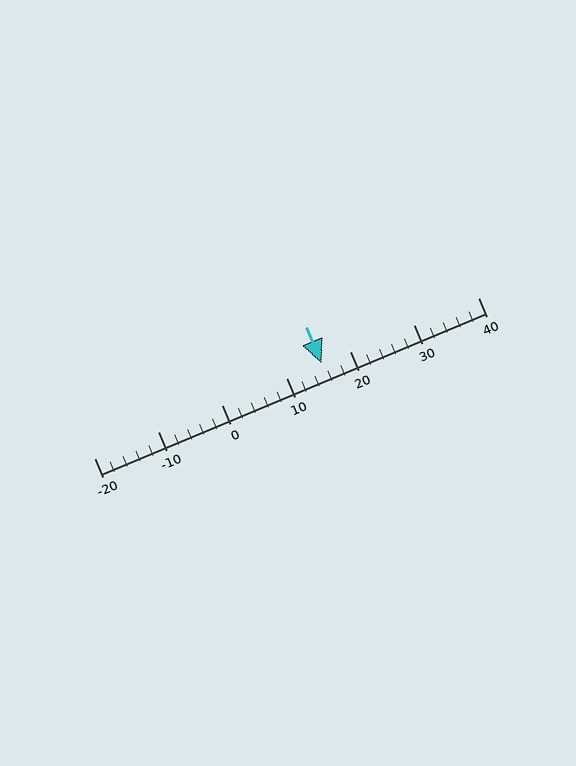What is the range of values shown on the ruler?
The ruler shows values from -20 to 40.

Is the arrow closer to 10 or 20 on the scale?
The arrow is closer to 20.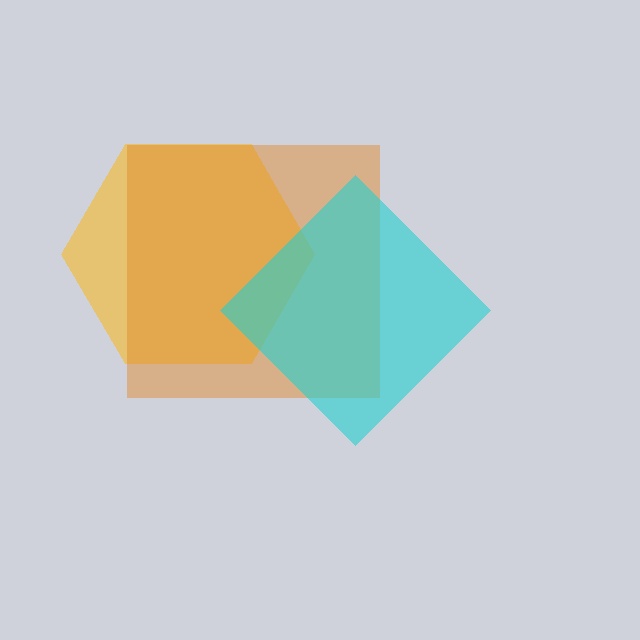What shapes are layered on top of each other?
The layered shapes are: a yellow hexagon, an orange square, a cyan diamond.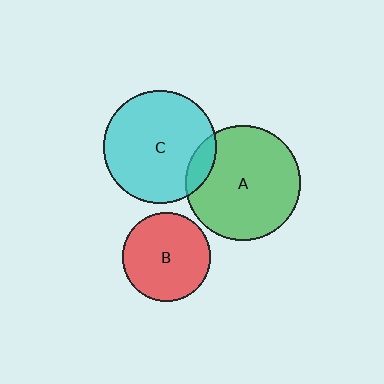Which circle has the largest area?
Circle A (green).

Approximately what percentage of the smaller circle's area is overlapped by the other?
Approximately 10%.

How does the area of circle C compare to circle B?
Approximately 1.6 times.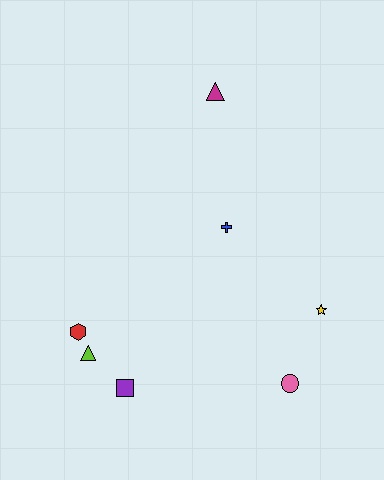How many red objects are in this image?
There is 1 red object.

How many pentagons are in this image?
There are no pentagons.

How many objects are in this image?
There are 7 objects.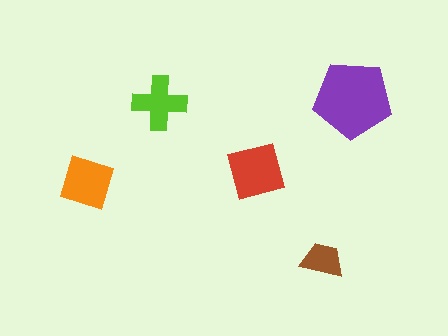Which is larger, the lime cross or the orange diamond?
The orange diamond.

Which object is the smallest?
The brown trapezoid.